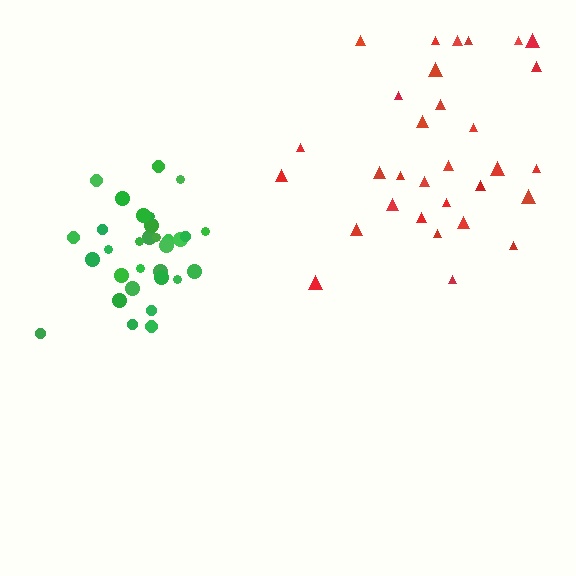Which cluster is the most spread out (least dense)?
Red.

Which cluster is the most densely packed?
Green.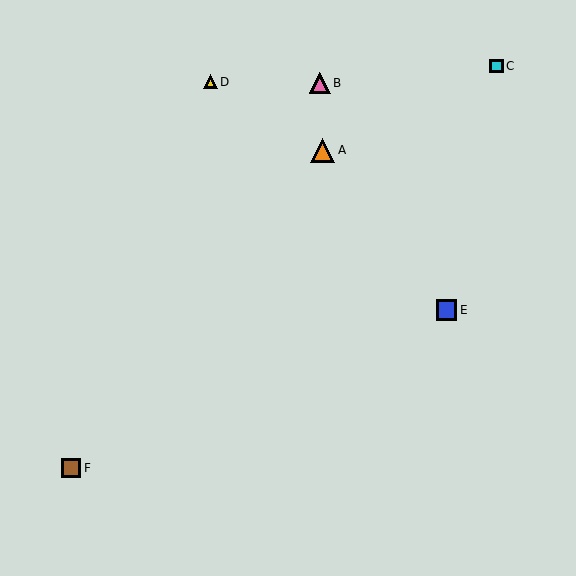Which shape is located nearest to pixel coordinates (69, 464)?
The brown square (labeled F) at (71, 468) is nearest to that location.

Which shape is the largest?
The orange triangle (labeled A) is the largest.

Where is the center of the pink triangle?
The center of the pink triangle is at (320, 83).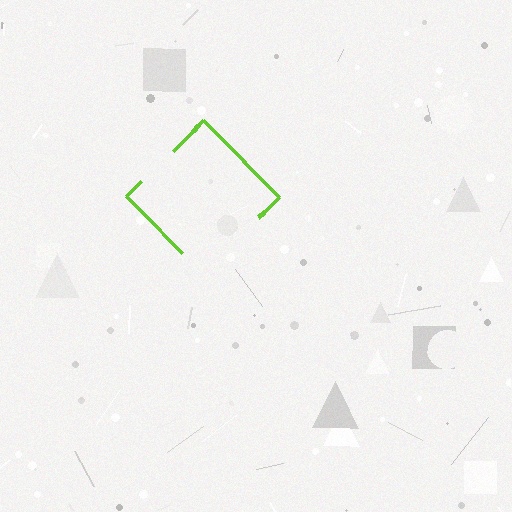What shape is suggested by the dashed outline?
The dashed outline suggests a diamond.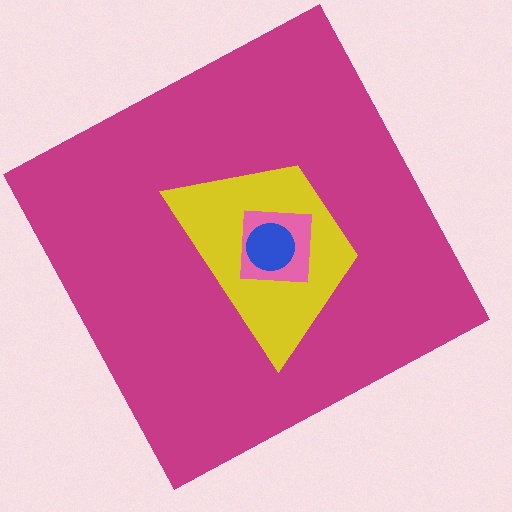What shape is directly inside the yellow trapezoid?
The pink square.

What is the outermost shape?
The magenta square.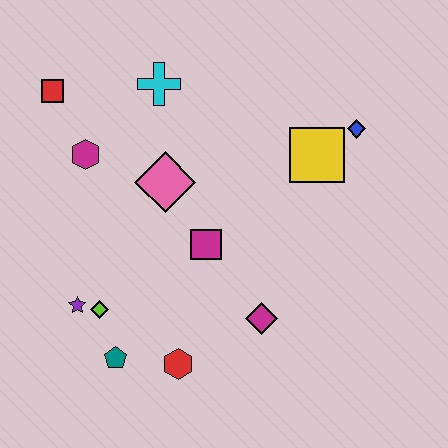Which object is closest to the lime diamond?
The purple star is closest to the lime diamond.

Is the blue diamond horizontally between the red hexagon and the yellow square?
No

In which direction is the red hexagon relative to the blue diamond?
The red hexagon is below the blue diamond.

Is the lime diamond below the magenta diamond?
No